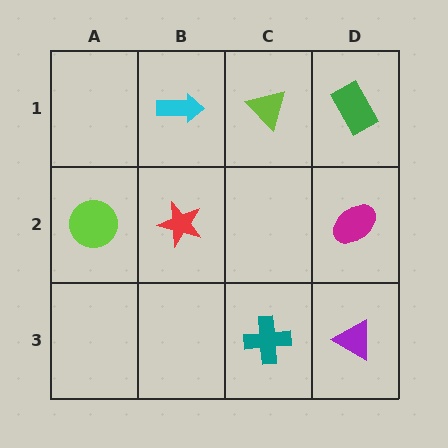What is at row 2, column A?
A lime circle.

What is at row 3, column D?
A purple triangle.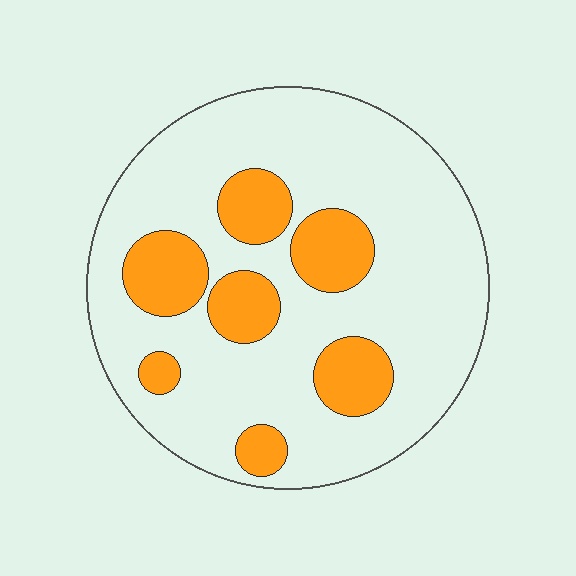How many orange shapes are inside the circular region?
7.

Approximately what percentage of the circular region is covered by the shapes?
Approximately 25%.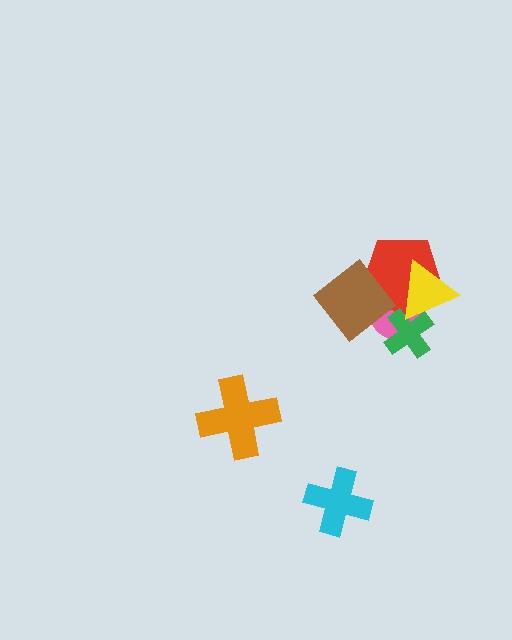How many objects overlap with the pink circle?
4 objects overlap with the pink circle.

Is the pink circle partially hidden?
Yes, it is partially covered by another shape.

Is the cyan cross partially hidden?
No, no other shape covers it.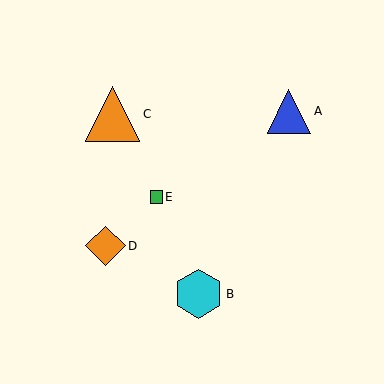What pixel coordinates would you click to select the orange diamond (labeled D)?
Click at (106, 246) to select the orange diamond D.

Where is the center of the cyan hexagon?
The center of the cyan hexagon is at (198, 294).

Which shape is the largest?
The orange triangle (labeled C) is the largest.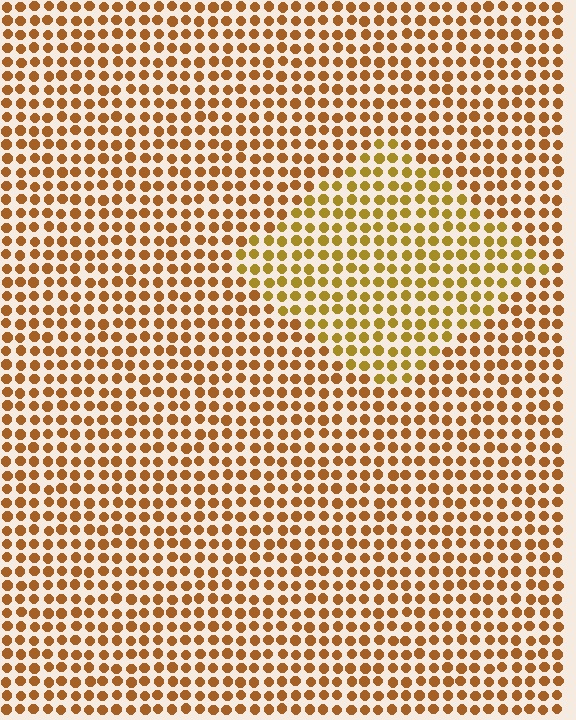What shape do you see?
I see a diamond.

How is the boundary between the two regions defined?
The boundary is defined purely by a slight shift in hue (about 20 degrees). Spacing, size, and orientation are identical on both sides.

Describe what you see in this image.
The image is filled with small brown elements in a uniform arrangement. A diamond-shaped region is visible where the elements are tinted to a slightly different hue, forming a subtle color boundary.